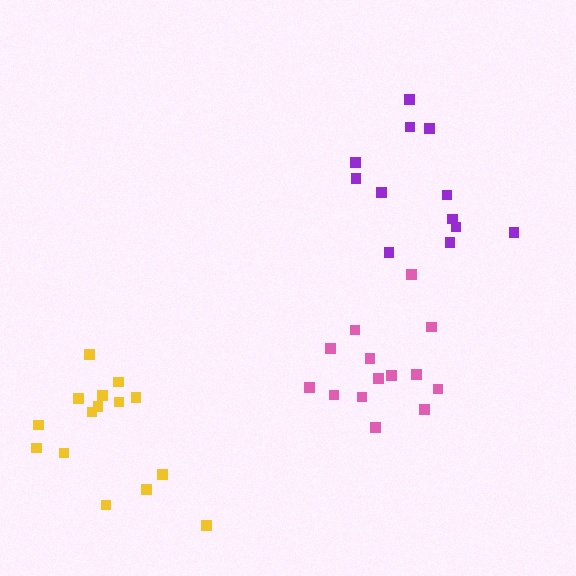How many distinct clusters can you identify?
There are 3 distinct clusters.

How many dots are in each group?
Group 1: 14 dots, Group 2: 12 dots, Group 3: 15 dots (41 total).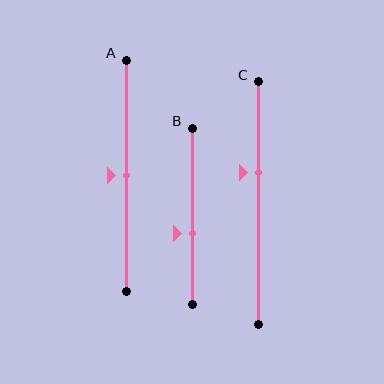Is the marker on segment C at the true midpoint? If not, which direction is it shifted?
No, the marker on segment C is shifted upward by about 13% of the segment length.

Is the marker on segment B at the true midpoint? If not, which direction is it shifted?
No, the marker on segment B is shifted downward by about 10% of the segment length.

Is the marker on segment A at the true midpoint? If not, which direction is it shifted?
Yes, the marker on segment A is at the true midpoint.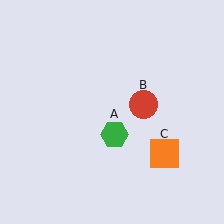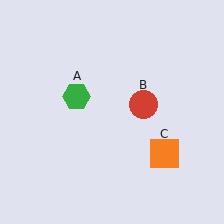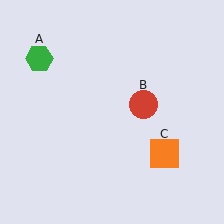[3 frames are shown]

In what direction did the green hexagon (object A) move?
The green hexagon (object A) moved up and to the left.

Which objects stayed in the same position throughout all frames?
Red circle (object B) and orange square (object C) remained stationary.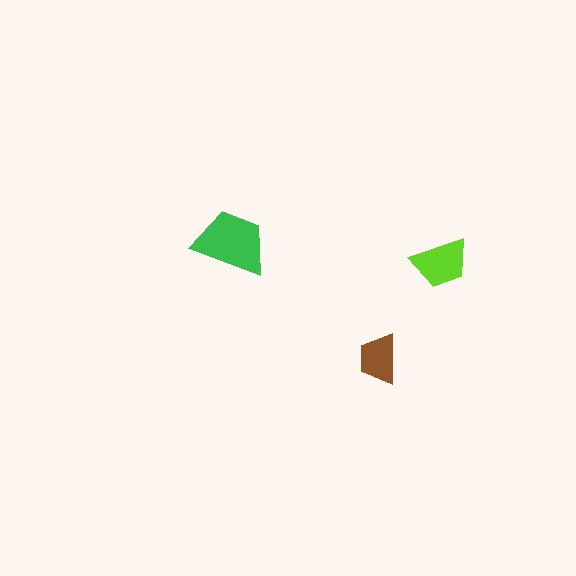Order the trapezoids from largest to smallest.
the green one, the lime one, the brown one.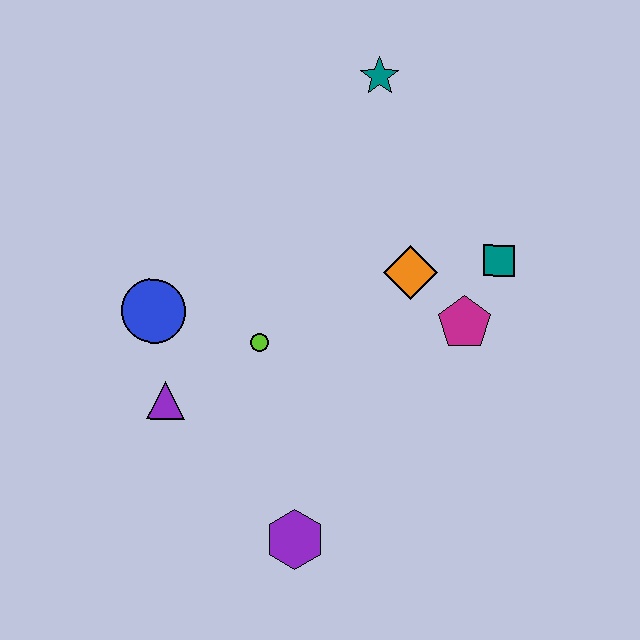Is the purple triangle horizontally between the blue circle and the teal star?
Yes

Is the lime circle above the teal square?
No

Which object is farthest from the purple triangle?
The teal star is farthest from the purple triangle.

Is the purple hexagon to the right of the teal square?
No